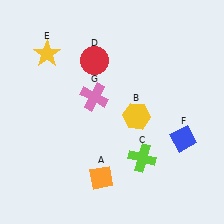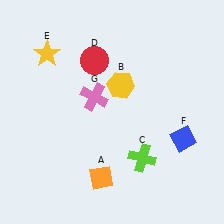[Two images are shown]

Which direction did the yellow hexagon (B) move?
The yellow hexagon (B) moved up.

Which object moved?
The yellow hexagon (B) moved up.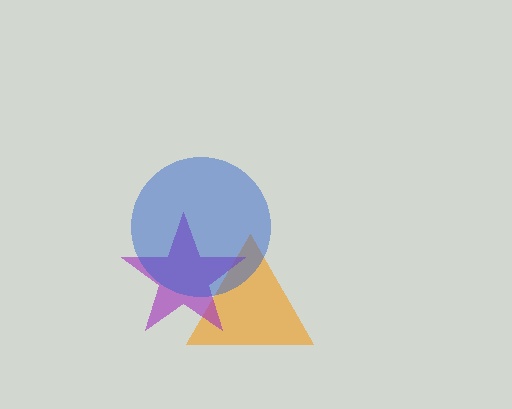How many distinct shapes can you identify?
There are 3 distinct shapes: an orange triangle, a purple star, a blue circle.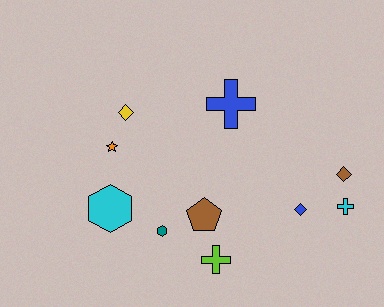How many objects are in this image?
There are 10 objects.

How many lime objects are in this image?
There is 1 lime object.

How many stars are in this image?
There is 1 star.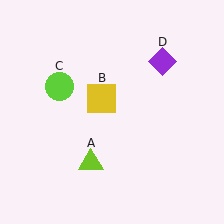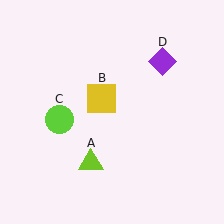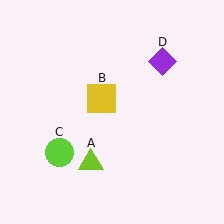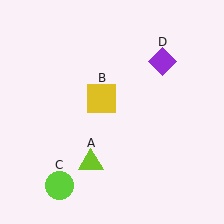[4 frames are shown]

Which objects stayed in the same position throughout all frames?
Lime triangle (object A) and yellow square (object B) and purple diamond (object D) remained stationary.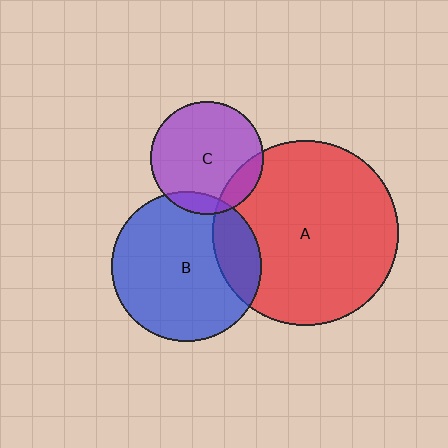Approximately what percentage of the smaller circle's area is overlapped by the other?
Approximately 10%.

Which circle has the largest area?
Circle A (red).